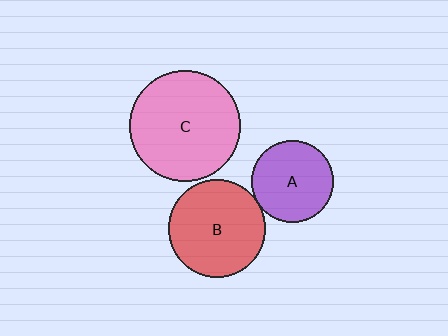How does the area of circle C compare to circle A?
Approximately 1.8 times.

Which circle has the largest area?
Circle C (pink).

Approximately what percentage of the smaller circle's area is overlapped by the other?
Approximately 5%.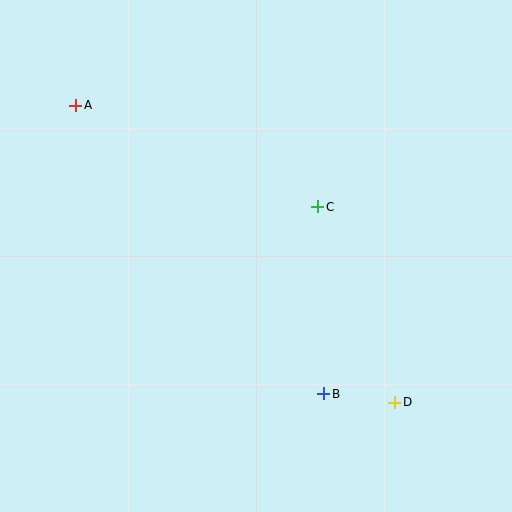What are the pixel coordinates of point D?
Point D is at (395, 402).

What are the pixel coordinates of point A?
Point A is at (76, 105).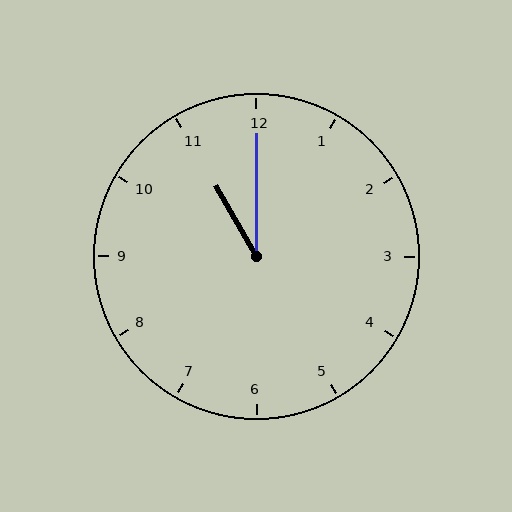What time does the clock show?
11:00.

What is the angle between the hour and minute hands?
Approximately 30 degrees.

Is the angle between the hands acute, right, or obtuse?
It is acute.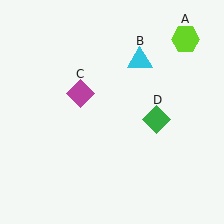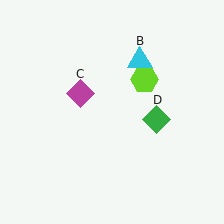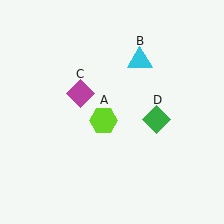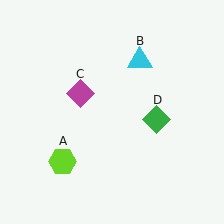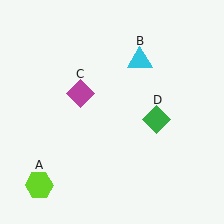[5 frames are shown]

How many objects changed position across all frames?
1 object changed position: lime hexagon (object A).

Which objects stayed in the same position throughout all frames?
Cyan triangle (object B) and magenta diamond (object C) and green diamond (object D) remained stationary.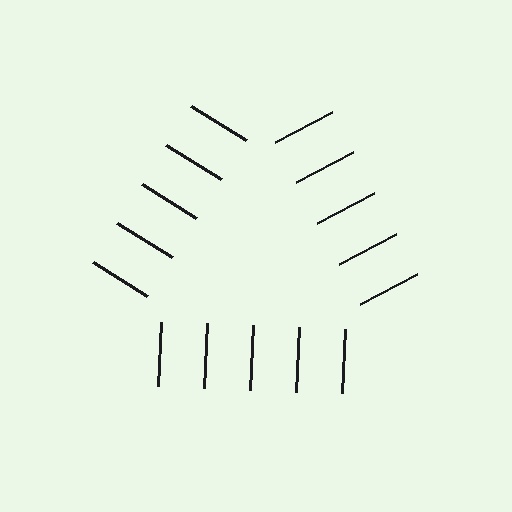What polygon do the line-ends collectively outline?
An illusory triangle — the line segments terminate on its edges but no continuous stroke is drawn.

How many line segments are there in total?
15 — 5 along each of the 3 edges.